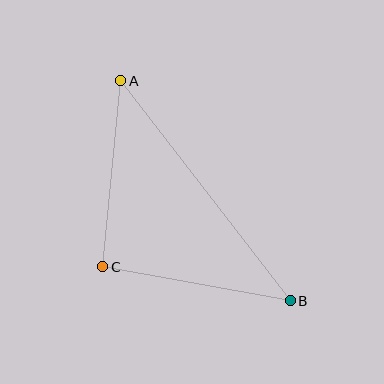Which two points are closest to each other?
Points A and C are closest to each other.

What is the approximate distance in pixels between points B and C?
The distance between B and C is approximately 191 pixels.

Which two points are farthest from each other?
Points A and B are farthest from each other.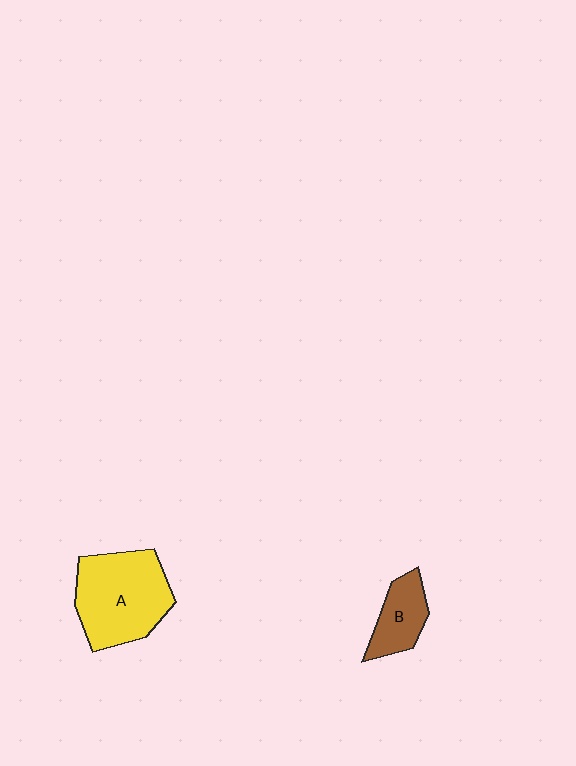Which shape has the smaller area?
Shape B (brown).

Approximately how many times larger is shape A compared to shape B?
Approximately 2.2 times.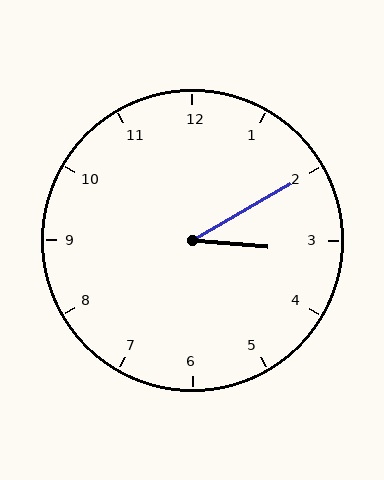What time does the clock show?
3:10.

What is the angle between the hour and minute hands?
Approximately 35 degrees.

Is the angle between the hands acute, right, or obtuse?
It is acute.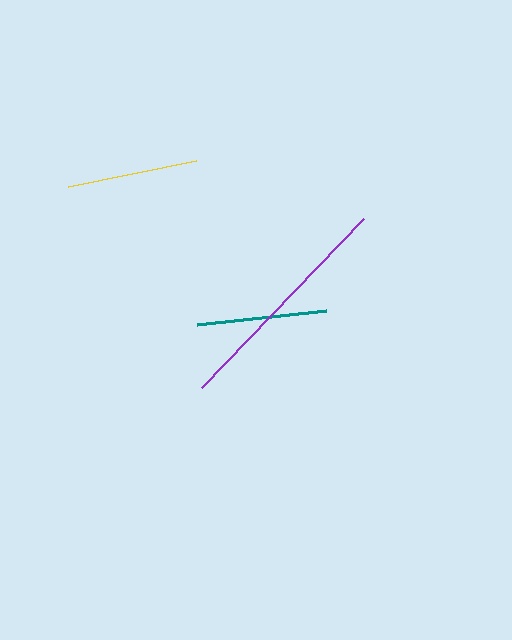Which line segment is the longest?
The purple line is the longest at approximately 235 pixels.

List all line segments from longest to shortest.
From longest to shortest: purple, yellow, teal.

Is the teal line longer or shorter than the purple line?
The purple line is longer than the teal line.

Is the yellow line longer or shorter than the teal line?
The yellow line is longer than the teal line.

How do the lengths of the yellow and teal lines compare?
The yellow and teal lines are approximately the same length.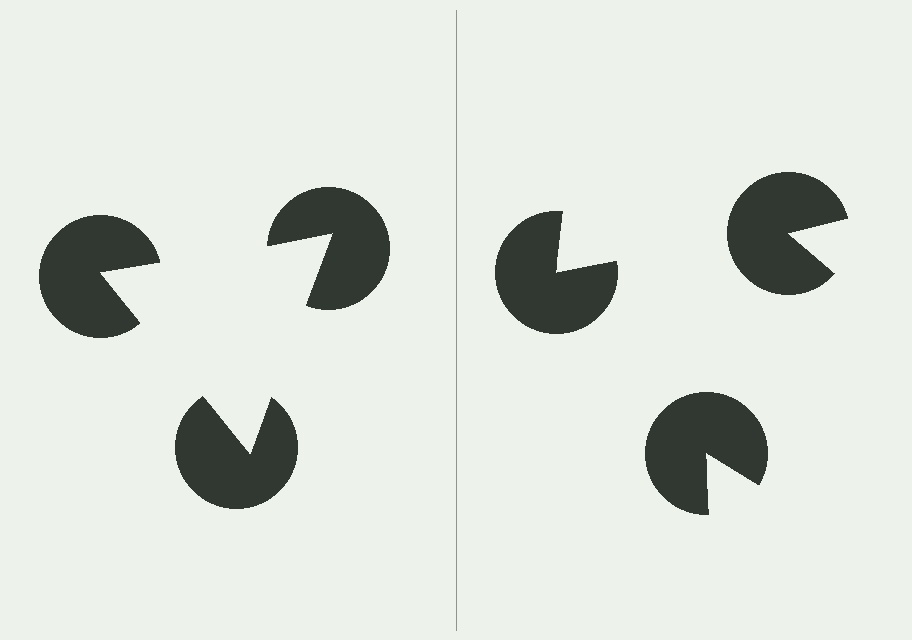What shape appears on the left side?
An illusory triangle.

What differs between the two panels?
The pac-man discs are positioned identically on both sides; only the wedge orientations differ. On the left they align to a triangle; on the right they are misaligned.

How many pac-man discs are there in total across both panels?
6 — 3 on each side.